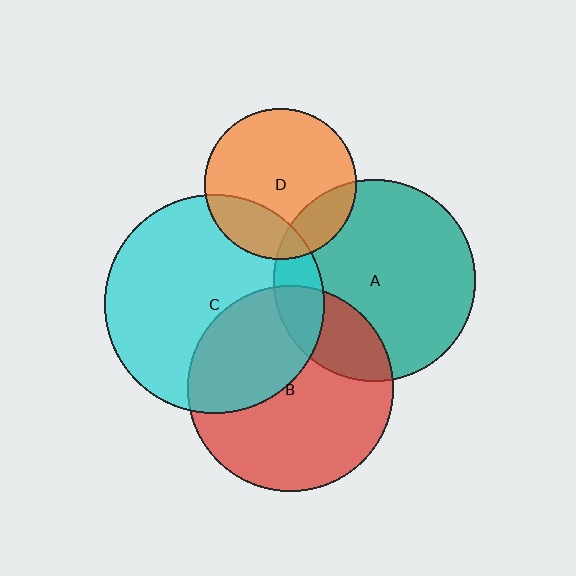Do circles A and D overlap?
Yes.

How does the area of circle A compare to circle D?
Approximately 1.8 times.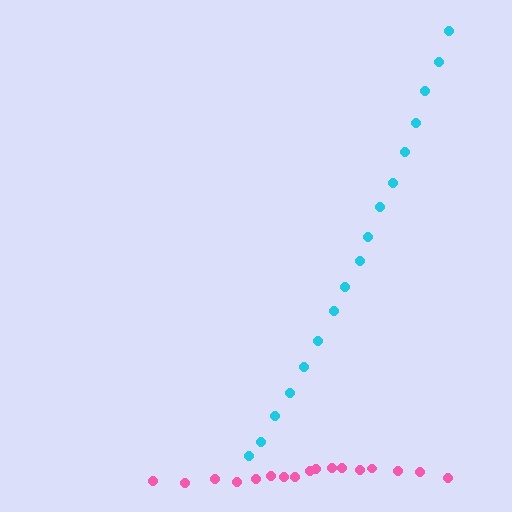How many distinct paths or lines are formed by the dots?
There are 2 distinct paths.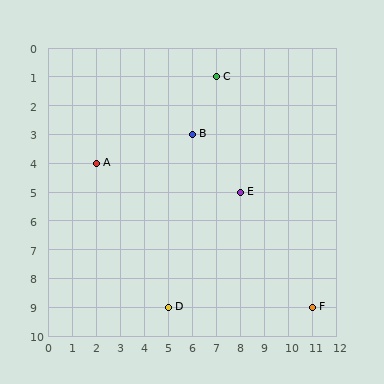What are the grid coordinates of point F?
Point F is at grid coordinates (11, 9).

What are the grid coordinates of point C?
Point C is at grid coordinates (7, 1).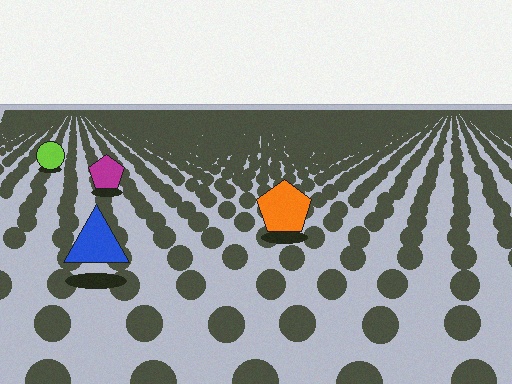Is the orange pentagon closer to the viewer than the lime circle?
Yes. The orange pentagon is closer — you can tell from the texture gradient: the ground texture is coarser near it.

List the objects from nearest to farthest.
From nearest to farthest: the blue triangle, the orange pentagon, the magenta pentagon, the lime circle.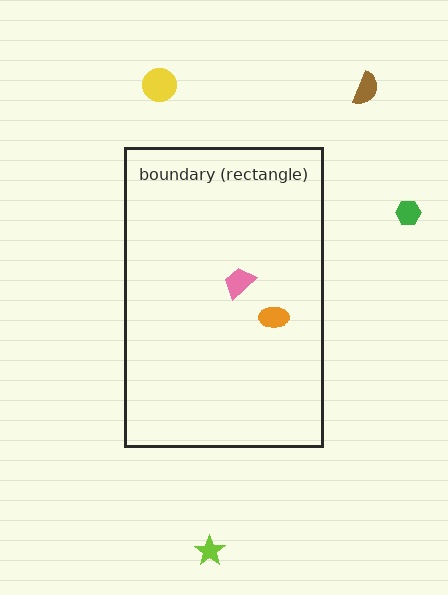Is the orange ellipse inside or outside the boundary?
Inside.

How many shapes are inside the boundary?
2 inside, 4 outside.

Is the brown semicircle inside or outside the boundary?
Outside.